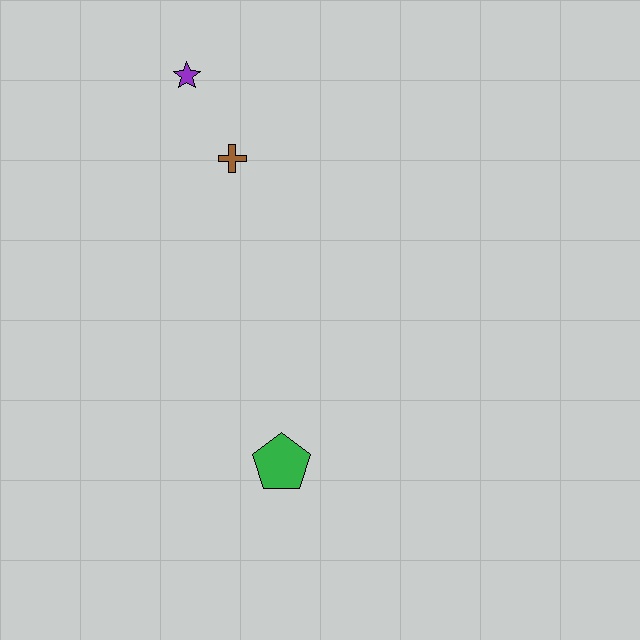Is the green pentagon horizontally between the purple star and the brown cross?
No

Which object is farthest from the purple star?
The green pentagon is farthest from the purple star.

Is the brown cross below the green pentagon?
No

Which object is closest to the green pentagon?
The brown cross is closest to the green pentagon.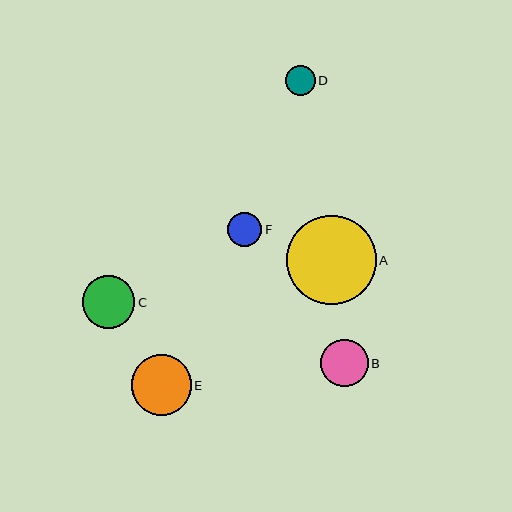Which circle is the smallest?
Circle D is the smallest with a size of approximately 30 pixels.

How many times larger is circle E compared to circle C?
Circle E is approximately 1.1 times the size of circle C.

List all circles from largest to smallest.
From largest to smallest: A, E, C, B, F, D.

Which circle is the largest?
Circle A is the largest with a size of approximately 89 pixels.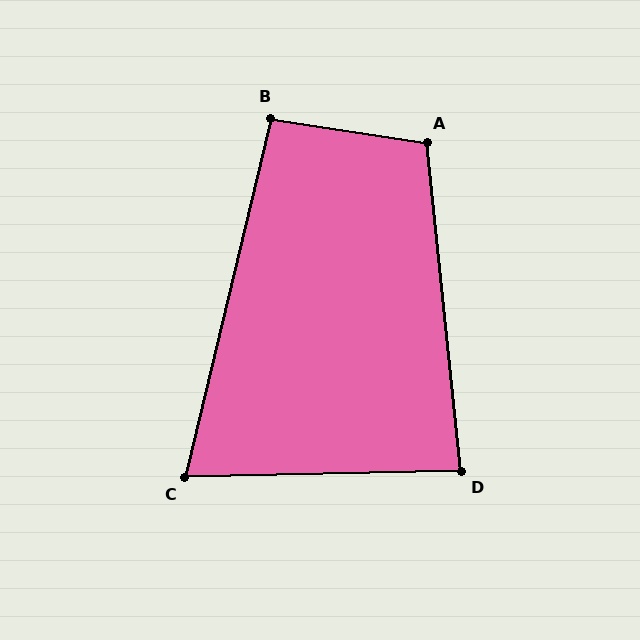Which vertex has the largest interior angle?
A, at approximately 105 degrees.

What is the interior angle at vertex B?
Approximately 95 degrees (approximately right).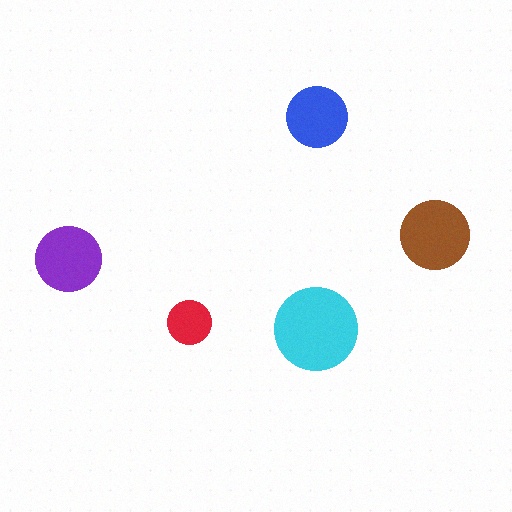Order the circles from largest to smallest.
the cyan one, the brown one, the purple one, the blue one, the red one.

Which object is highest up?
The blue circle is topmost.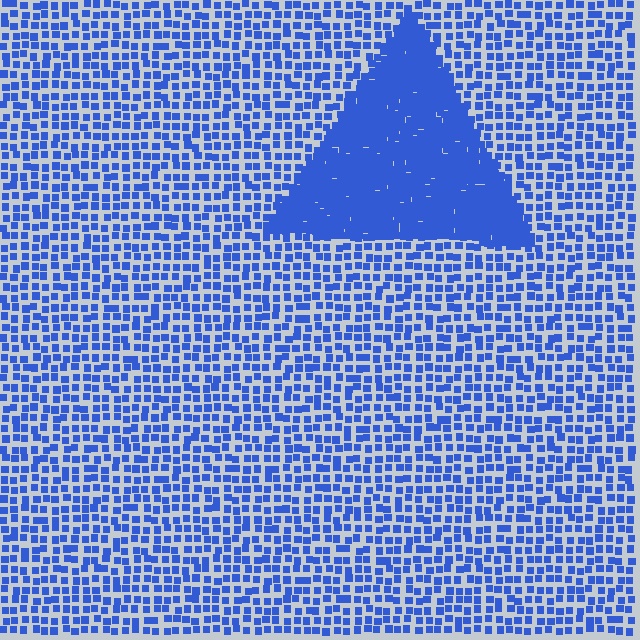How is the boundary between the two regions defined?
The boundary is defined by a change in element density (approximately 2.7x ratio). All elements are the same color, size, and shape.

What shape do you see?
I see a triangle.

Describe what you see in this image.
The image contains small blue elements arranged at two different densities. A triangle-shaped region is visible where the elements are more densely packed than the surrounding area.